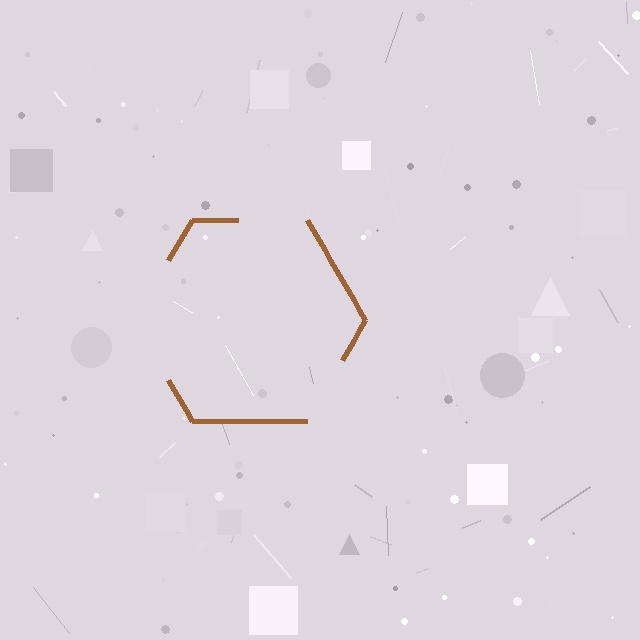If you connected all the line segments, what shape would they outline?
They would outline a hexagon.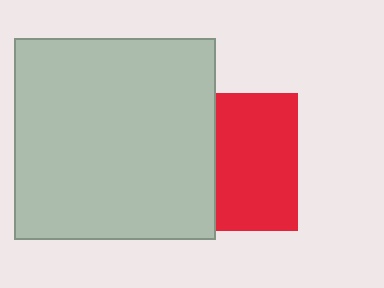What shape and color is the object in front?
The object in front is a light gray square.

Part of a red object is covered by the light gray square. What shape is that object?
It is a square.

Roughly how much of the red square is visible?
About half of it is visible (roughly 59%).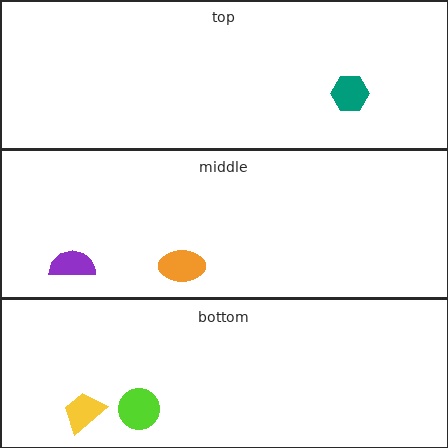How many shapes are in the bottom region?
2.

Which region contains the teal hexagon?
The top region.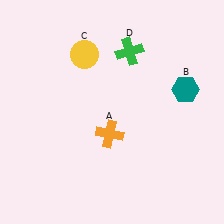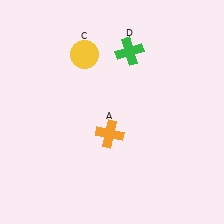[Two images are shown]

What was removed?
The teal hexagon (B) was removed in Image 2.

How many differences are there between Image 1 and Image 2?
There is 1 difference between the two images.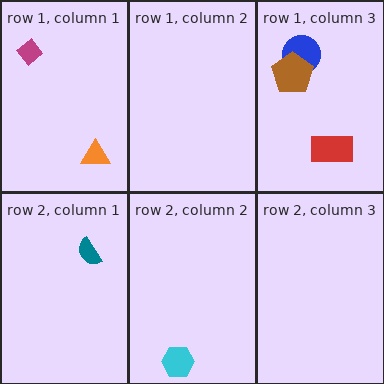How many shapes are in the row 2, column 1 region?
1.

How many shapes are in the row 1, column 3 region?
3.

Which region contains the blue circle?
The row 1, column 3 region.